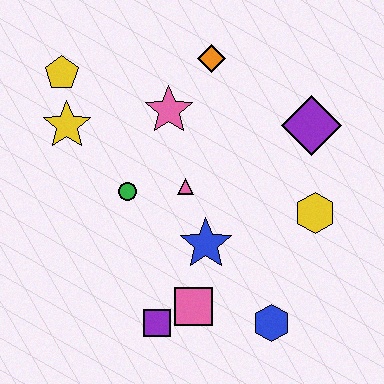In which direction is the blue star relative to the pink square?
The blue star is above the pink square.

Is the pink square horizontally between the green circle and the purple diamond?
Yes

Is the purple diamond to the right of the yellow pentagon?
Yes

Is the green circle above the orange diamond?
No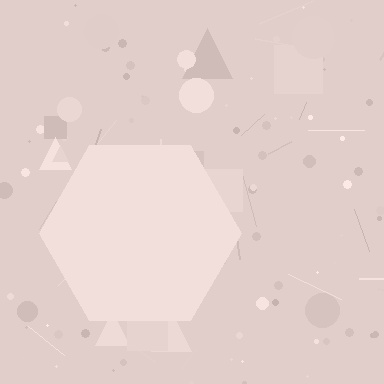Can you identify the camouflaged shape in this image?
The camouflaged shape is a hexagon.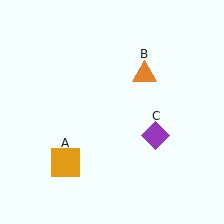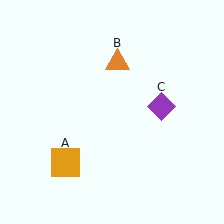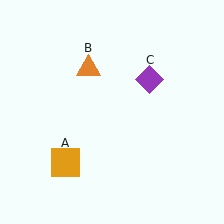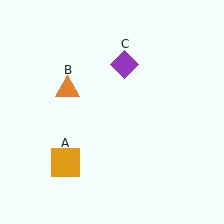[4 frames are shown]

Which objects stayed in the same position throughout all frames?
Orange square (object A) remained stationary.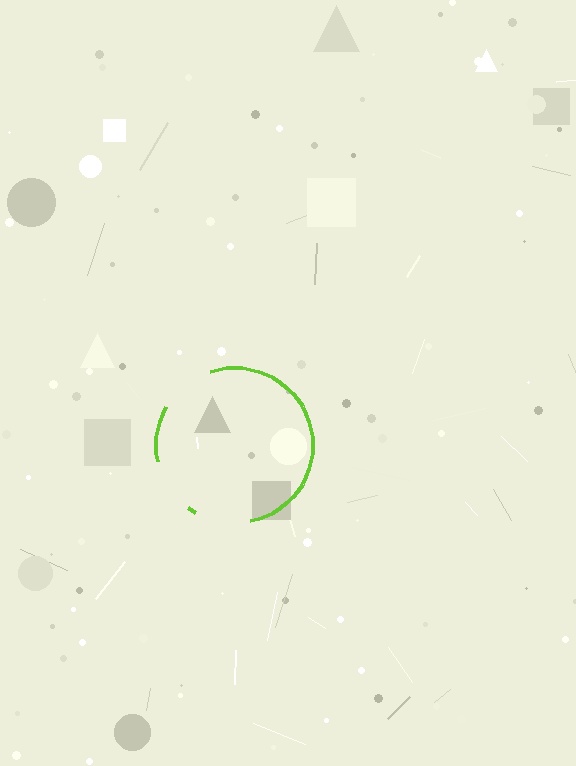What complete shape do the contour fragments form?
The contour fragments form a circle.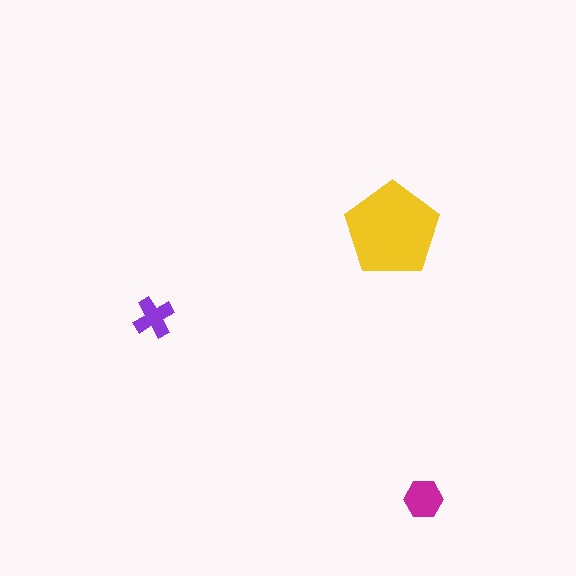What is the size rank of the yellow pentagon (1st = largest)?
1st.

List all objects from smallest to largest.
The purple cross, the magenta hexagon, the yellow pentagon.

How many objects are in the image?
There are 3 objects in the image.